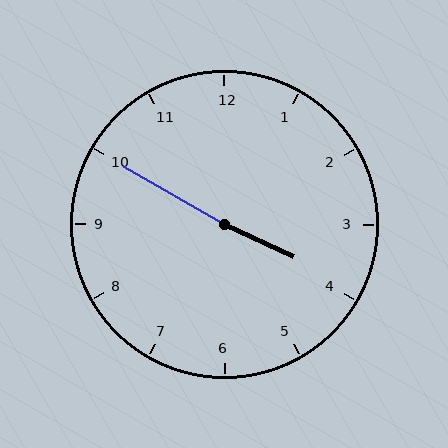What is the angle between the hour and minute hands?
Approximately 175 degrees.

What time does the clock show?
3:50.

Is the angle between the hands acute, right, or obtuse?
It is obtuse.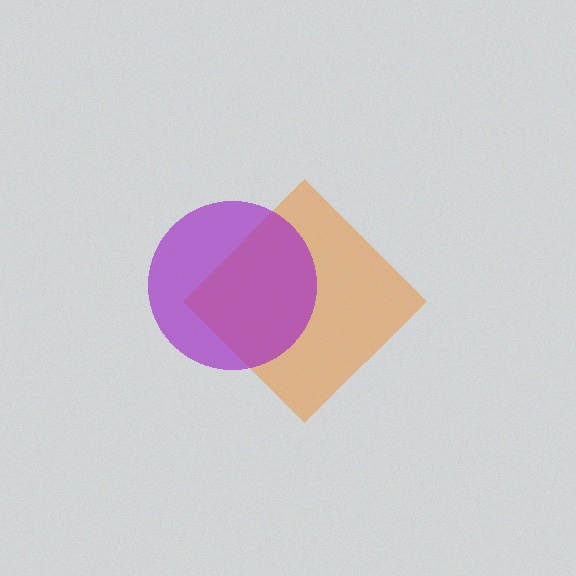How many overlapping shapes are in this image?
There are 2 overlapping shapes in the image.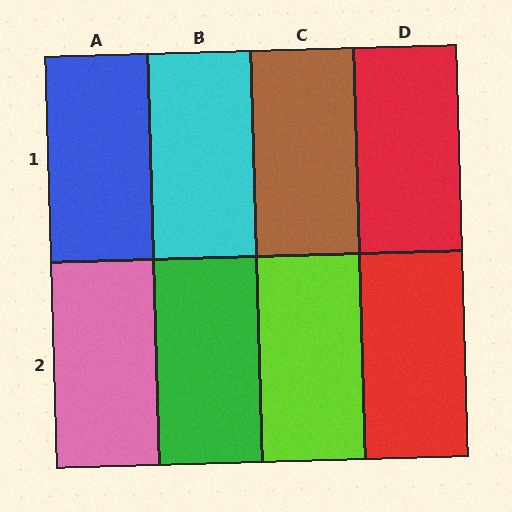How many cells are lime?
1 cell is lime.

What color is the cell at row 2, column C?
Lime.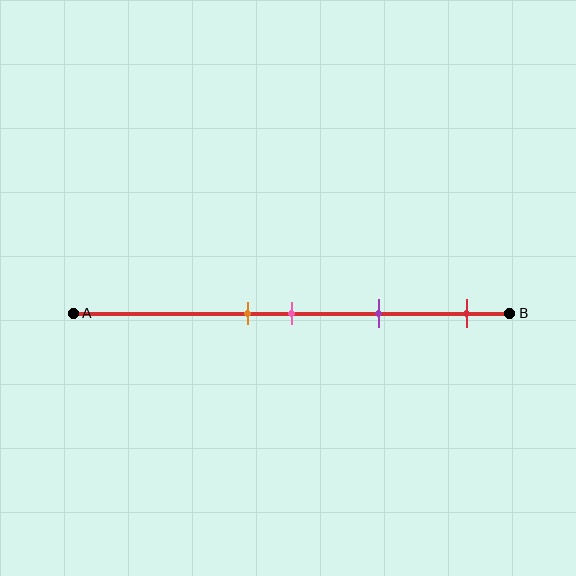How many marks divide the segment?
There are 4 marks dividing the segment.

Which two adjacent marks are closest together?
The orange and pink marks are the closest adjacent pair.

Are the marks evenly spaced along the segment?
No, the marks are not evenly spaced.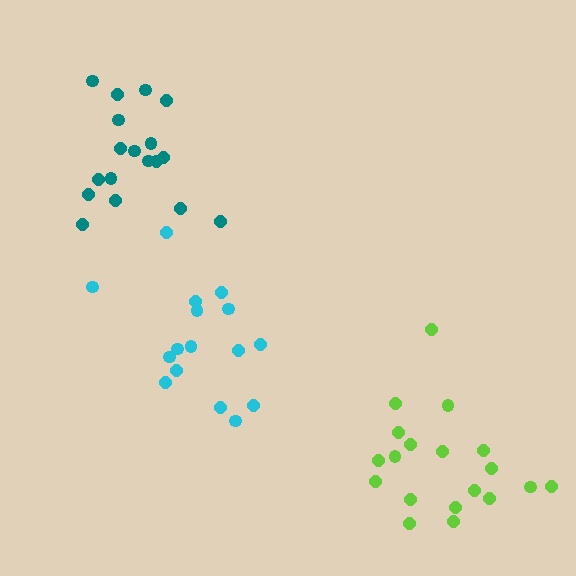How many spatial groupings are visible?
There are 3 spatial groupings.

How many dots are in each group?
Group 1: 18 dots, Group 2: 16 dots, Group 3: 19 dots (53 total).